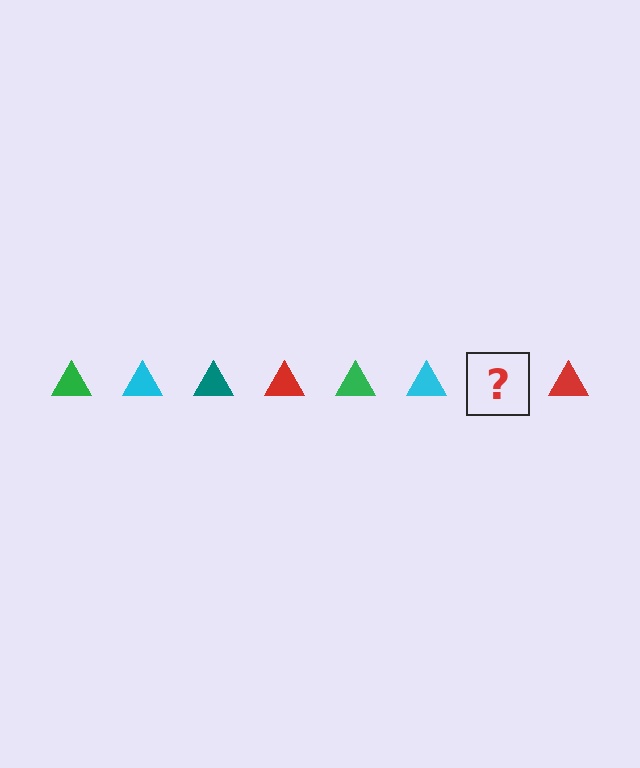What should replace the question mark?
The question mark should be replaced with a teal triangle.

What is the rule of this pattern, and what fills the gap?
The rule is that the pattern cycles through green, cyan, teal, red triangles. The gap should be filled with a teal triangle.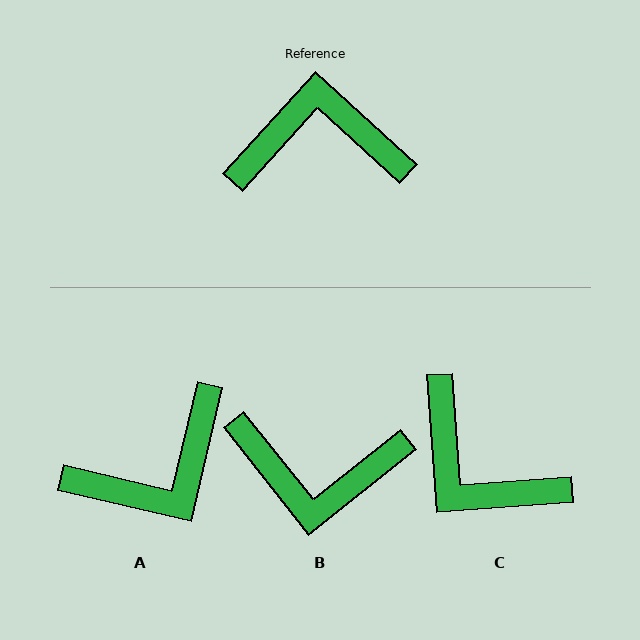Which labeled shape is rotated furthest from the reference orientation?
B, about 171 degrees away.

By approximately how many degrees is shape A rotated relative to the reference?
Approximately 151 degrees clockwise.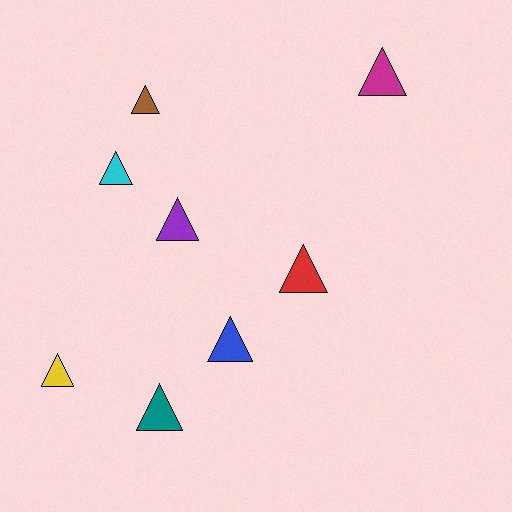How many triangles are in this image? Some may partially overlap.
There are 8 triangles.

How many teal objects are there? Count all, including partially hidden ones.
There is 1 teal object.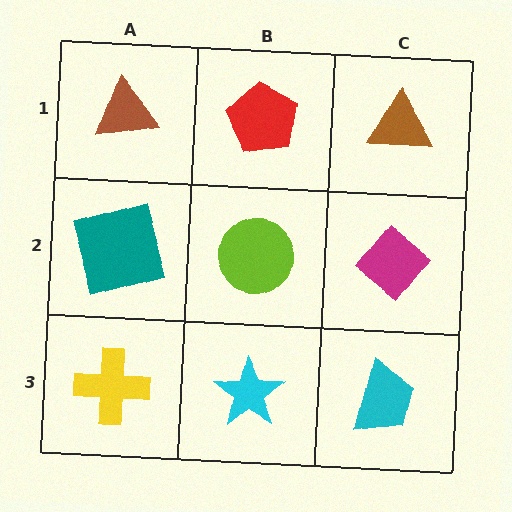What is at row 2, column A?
A teal square.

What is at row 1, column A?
A brown triangle.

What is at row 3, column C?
A cyan trapezoid.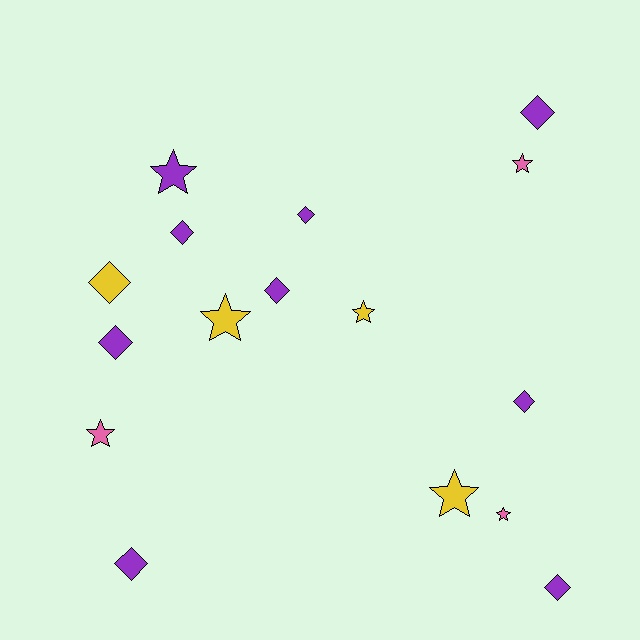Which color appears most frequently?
Purple, with 9 objects.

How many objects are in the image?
There are 16 objects.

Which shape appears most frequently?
Diamond, with 9 objects.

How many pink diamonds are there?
There are no pink diamonds.